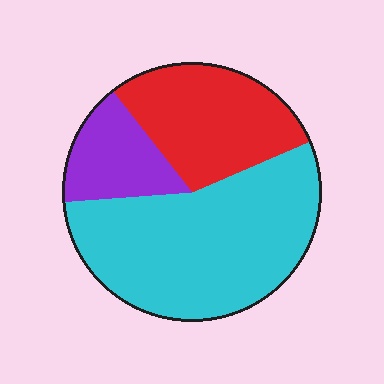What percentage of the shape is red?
Red covers 29% of the shape.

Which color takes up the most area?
Cyan, at roughly 55%.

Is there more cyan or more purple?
Cyan.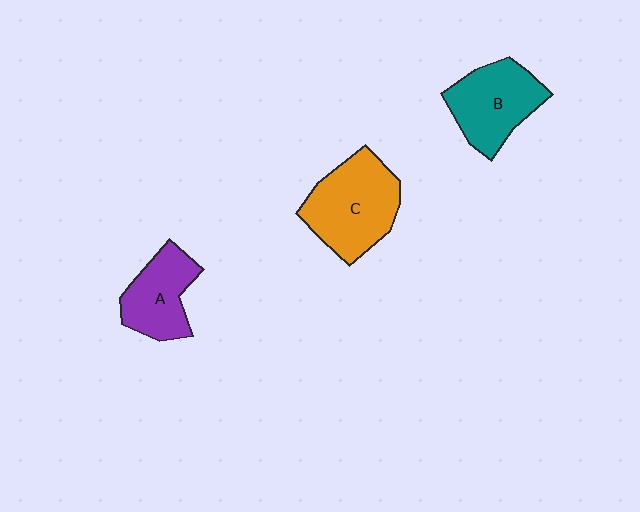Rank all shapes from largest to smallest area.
From largest to smallest: C (orange), B (teal), A (purple).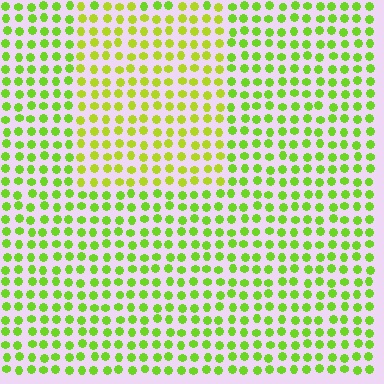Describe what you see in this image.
The image is filled with small lime elements in a uniform arrangement. A rectangle-shaped region is visible where the elements are tinted to a slightly different hue, forming a subtle color boundary.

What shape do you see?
I see a rectangle.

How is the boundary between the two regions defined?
The boundary is defined purely by a slight shift in hue (about 23 degrees). Spacing, size, and orientation are identical on both sides.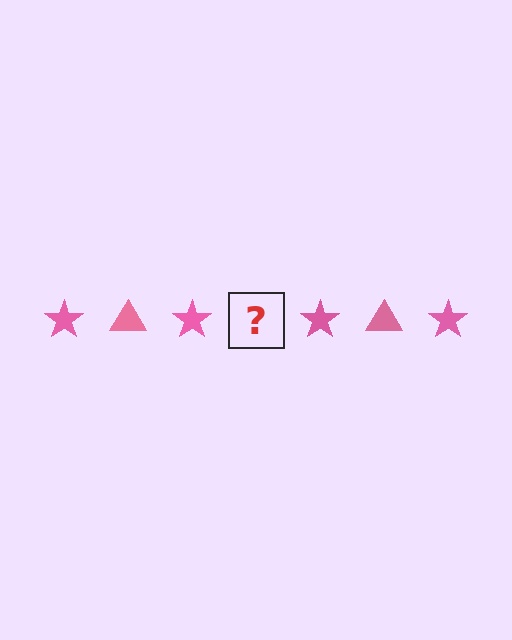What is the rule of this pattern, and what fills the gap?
The rule is that the pattern cycles through star, triangle shapes in pink. The gap should be filled with a pink triangle.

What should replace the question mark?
The question mark should be replaced with a pink triangle.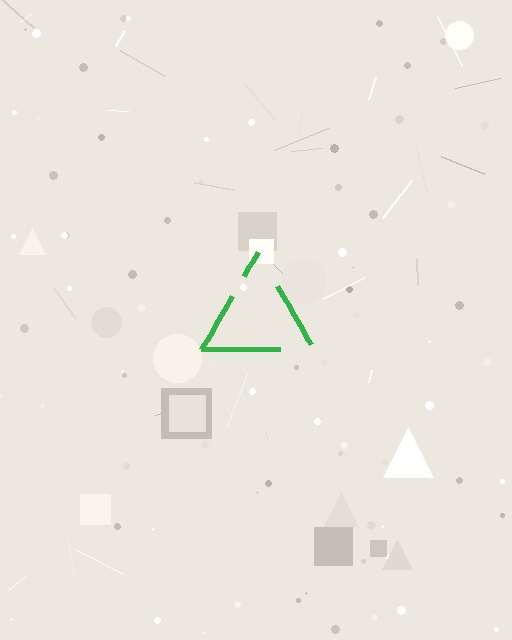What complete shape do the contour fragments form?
The contour fragments form a triangle.